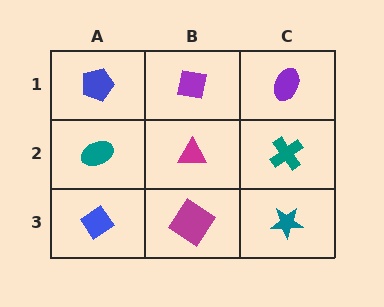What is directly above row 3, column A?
A teal ellipse.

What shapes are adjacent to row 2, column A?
A blue pentagon (row 1, column A), a blue diamond (row 3, column A), a magenta triangle (row 2, column B).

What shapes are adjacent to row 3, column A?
A teal ellipse (row 2, column A), a magenta diamond (row 3, column B).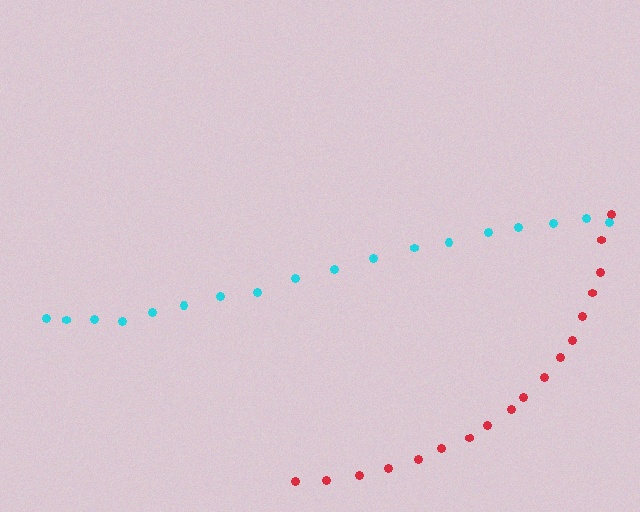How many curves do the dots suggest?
There are 2 distinct paths.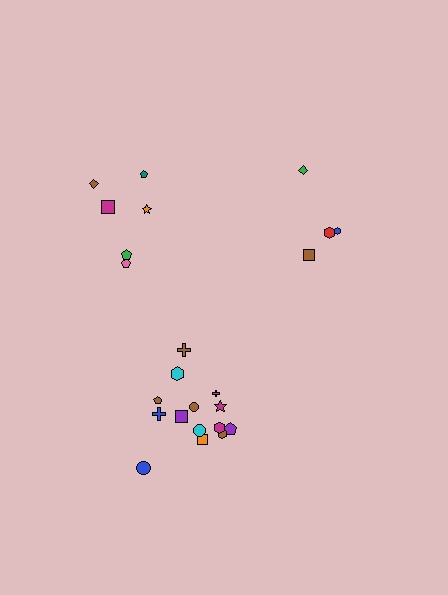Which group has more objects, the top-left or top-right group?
The top-left group.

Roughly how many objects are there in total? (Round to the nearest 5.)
Roughly 25 objects in total.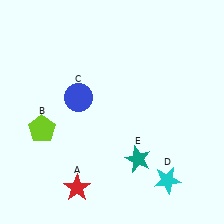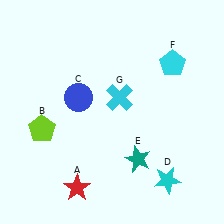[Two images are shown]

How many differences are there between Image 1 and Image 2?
There are 2 differences between the two images.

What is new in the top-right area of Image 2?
A cyan cross (G) was added in the top-right area of Image 2.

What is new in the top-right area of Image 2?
A cyan pentagon (F) was added in the top-right area of Image 2.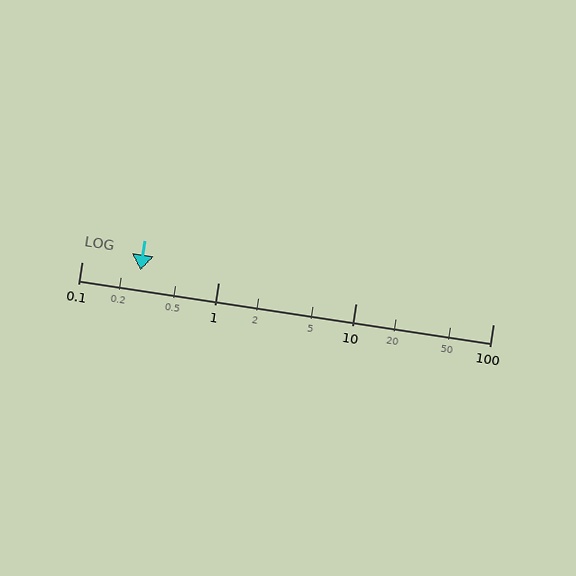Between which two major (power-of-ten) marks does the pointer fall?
The pointer is between 0.1 and 1.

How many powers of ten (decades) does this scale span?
The scale spans 3 decades, from 0.1 to 100.